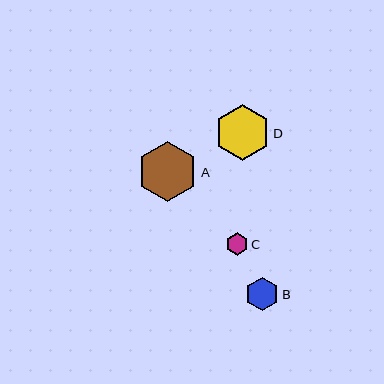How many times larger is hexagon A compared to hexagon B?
Hexagon A is approximately 1.8 times the size of hexagon B.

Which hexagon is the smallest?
Hexagon C is the smallest with a size of approximately 23 pixels.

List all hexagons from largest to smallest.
From largest to smallest: A, D, B, C.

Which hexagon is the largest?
Hexagon A is the largest with a size of approximately 60 pixels.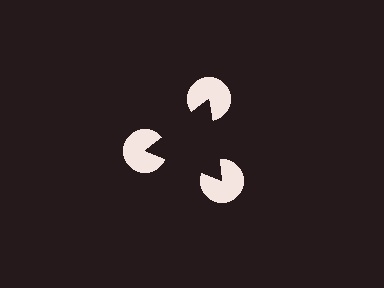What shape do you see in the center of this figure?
An illusory triangle — its edges are inferred from the aligned wedge cuts in the pac-man discs, not physically drawn.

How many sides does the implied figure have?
3 sides.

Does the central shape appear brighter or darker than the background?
It typically appears slightly darker than the background, even though no actual brightness change is drawn.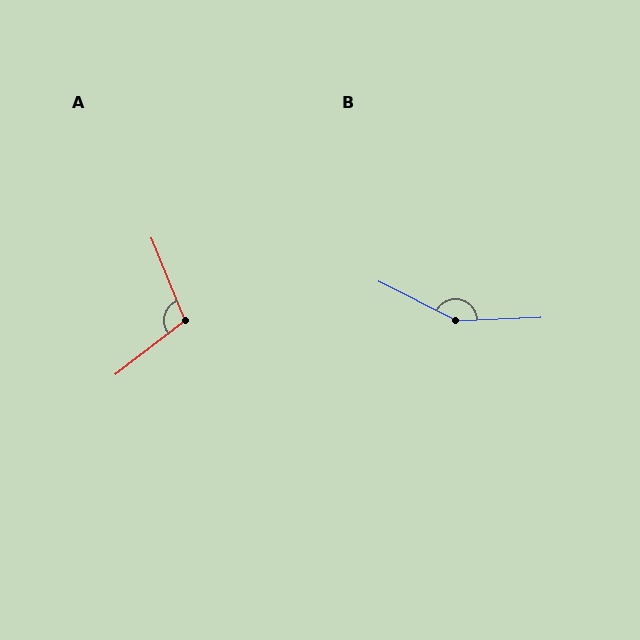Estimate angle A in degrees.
Approximately 105 degrees.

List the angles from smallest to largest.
A (105°), B (151°).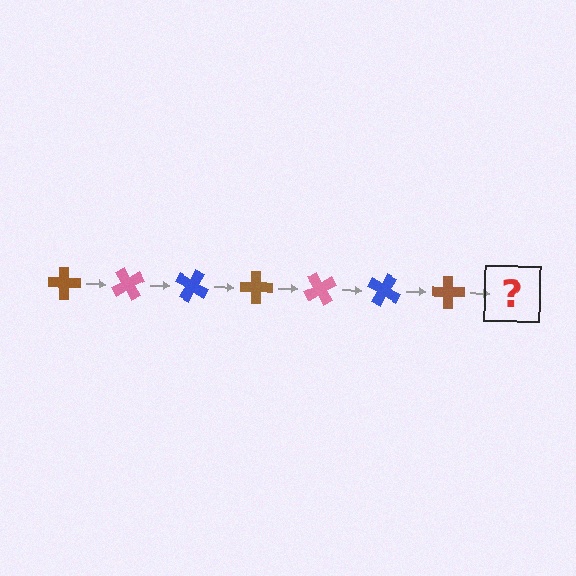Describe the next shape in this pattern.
It should be a pink cross, rotated 420 degrees from the start.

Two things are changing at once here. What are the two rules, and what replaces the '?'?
The two rules are that it rotates 60 degrees each step and the color cycles through brown, pink, and blue. The '?' should be a pink cross, rotated 420 degrees from the start.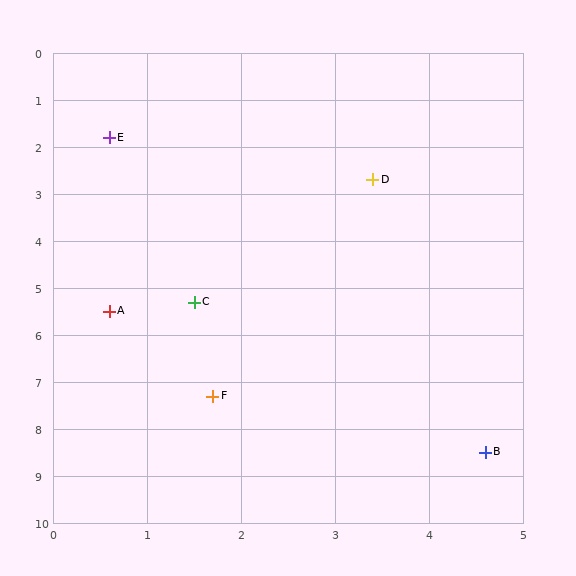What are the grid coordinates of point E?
Point E is at approximately (0.6, 1.8).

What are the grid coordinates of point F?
Point F is at approximately (1.7, 7.3).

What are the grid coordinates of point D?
Point D is at approximately (3.4, 2.7).